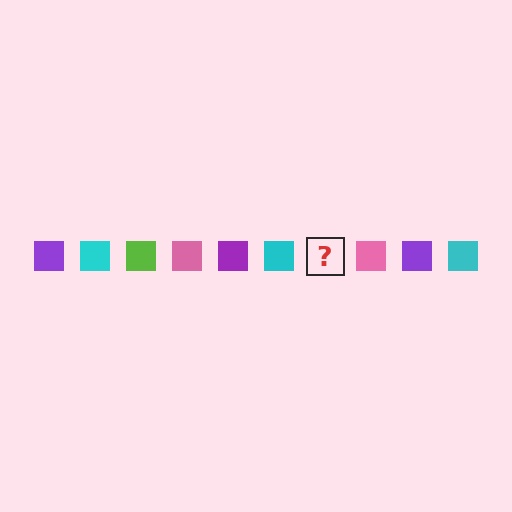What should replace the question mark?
The question mark should be replaced with a lime square.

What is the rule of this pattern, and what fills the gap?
The rule is that the pattern cycles through purple, cyan, lime, pink squares. The gap should be filled with a lime square.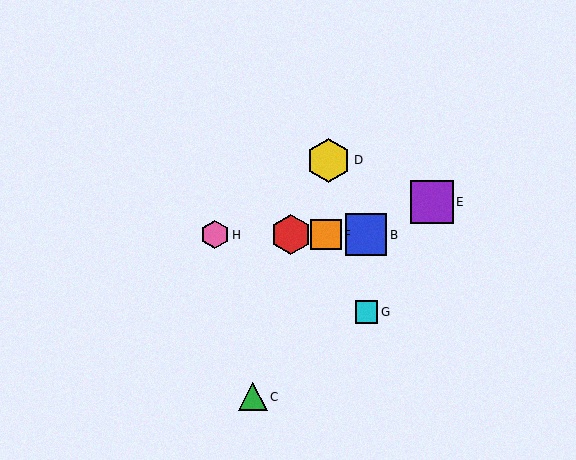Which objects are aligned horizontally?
Objects A, B, F, H are aligned horizontally.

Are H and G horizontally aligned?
No, H is at y≈235 and G is at y≈312.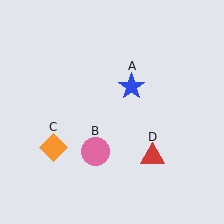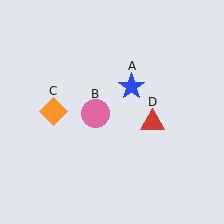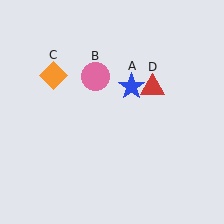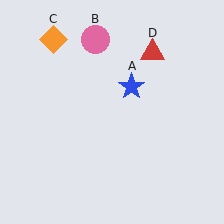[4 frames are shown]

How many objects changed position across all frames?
3 objects changed position: pink circle (object B), orange diamond (object C), red triangle (object D).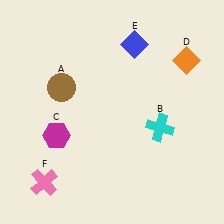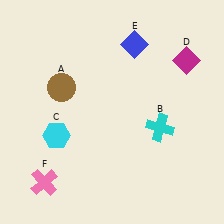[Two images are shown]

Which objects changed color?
C changed from magenta to cyan. D changed from orange to magenta.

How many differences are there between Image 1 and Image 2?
There are 2 differences between the two images.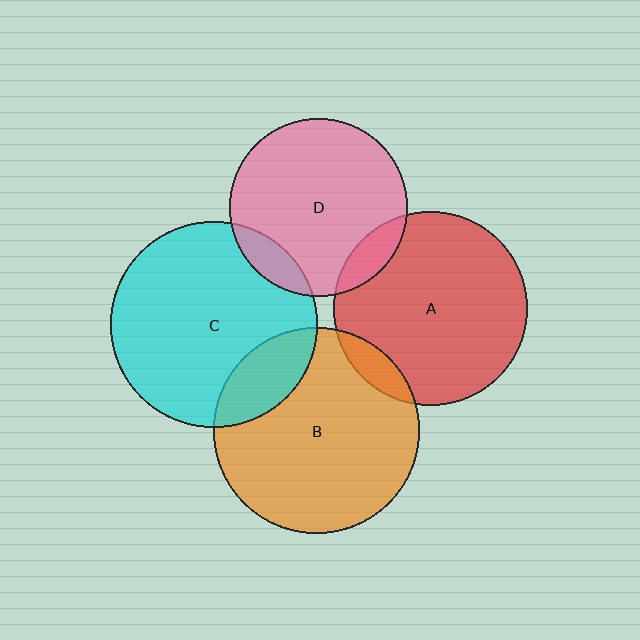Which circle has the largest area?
Circle C (cyan).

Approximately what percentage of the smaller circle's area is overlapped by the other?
Approximately 15%.